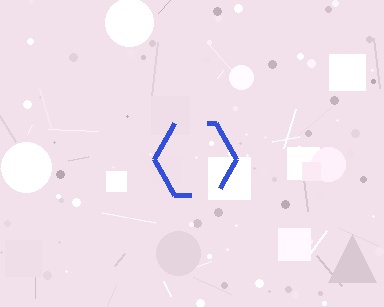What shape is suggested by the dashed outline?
The dashed outline suggests a hexagon.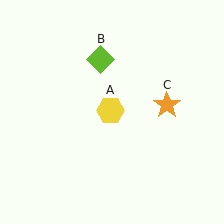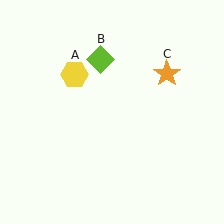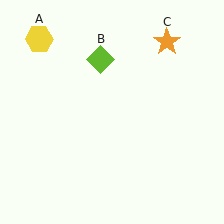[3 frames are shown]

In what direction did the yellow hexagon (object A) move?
The yellow hexagon (object A) moved up and to the left.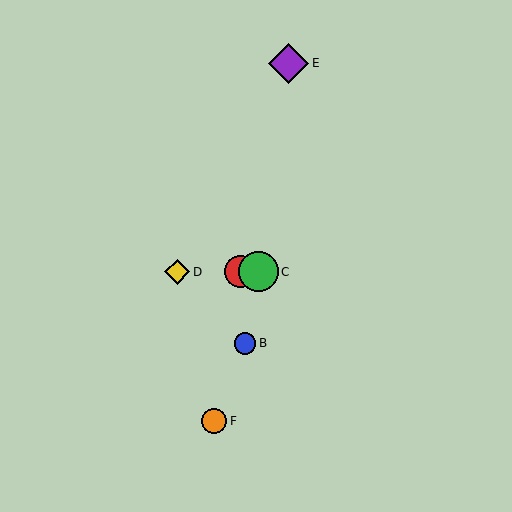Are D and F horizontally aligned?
No, D is at y≈272 and F is at y≈421.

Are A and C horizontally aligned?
Yes, both are at y≈272.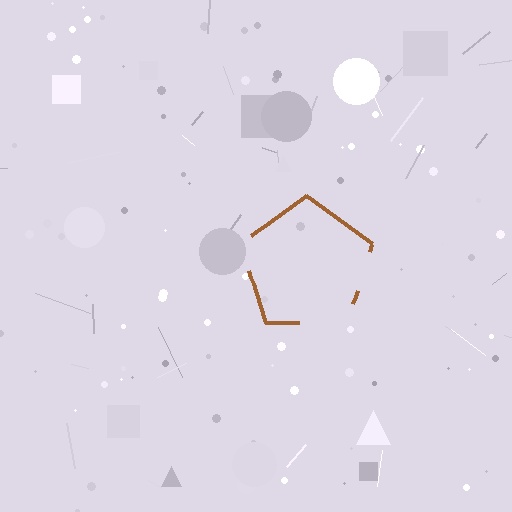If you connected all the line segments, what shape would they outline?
They would outline a pentagon.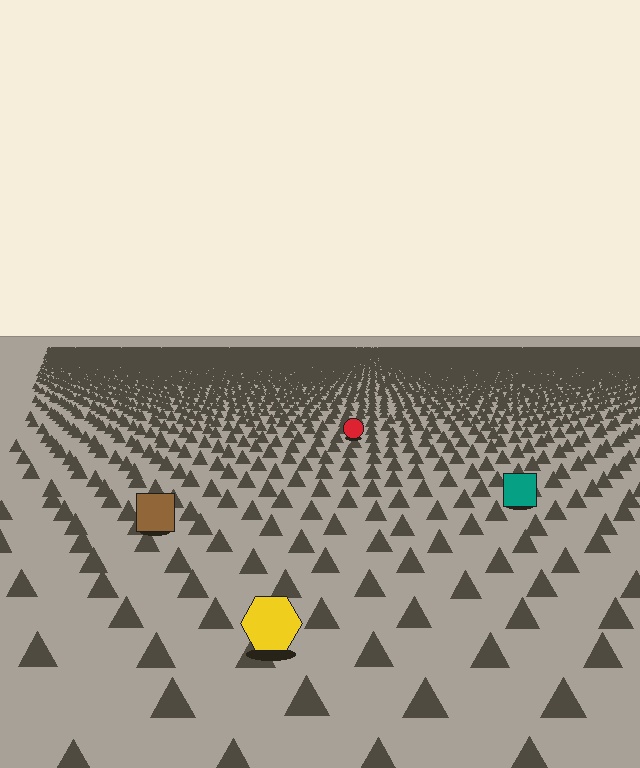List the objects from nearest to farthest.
From nearest to farthest: the yellow hexagon, the brown square, the teal square, the red circle.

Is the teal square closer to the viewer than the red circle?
Yes. The teal square is closer — you can tell from the texture gradient: the ground texture is coarser near it.